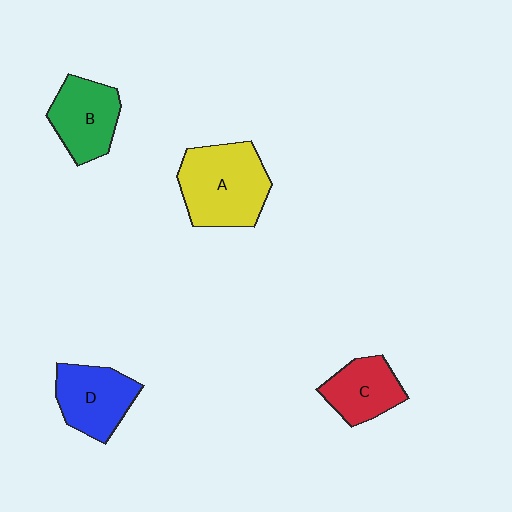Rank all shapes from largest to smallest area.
From largest to smallest: A (yellow), D (blue), B (green), C (red).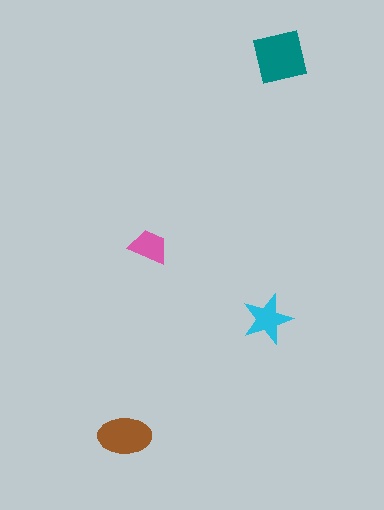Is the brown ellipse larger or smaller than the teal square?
Smaller.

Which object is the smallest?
The pink trapezoid.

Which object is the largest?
The teal square.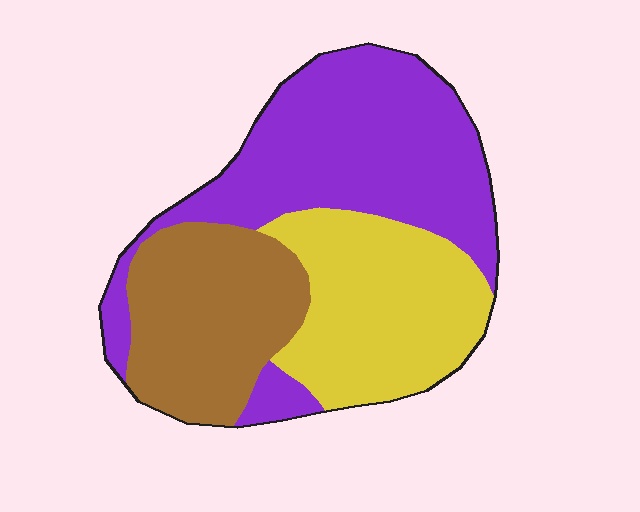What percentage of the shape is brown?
Brown takes up about one quarter (1/4) of the shape.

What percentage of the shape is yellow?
Yellow covers roughly 30% of the shape.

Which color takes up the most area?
Purple, at roughly 45%.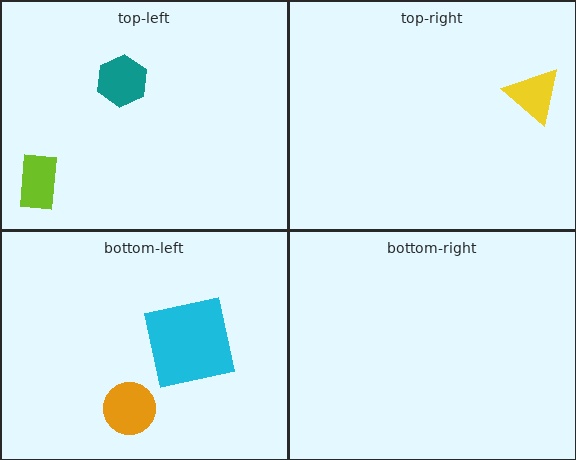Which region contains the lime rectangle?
The top-left region.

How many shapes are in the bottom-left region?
2.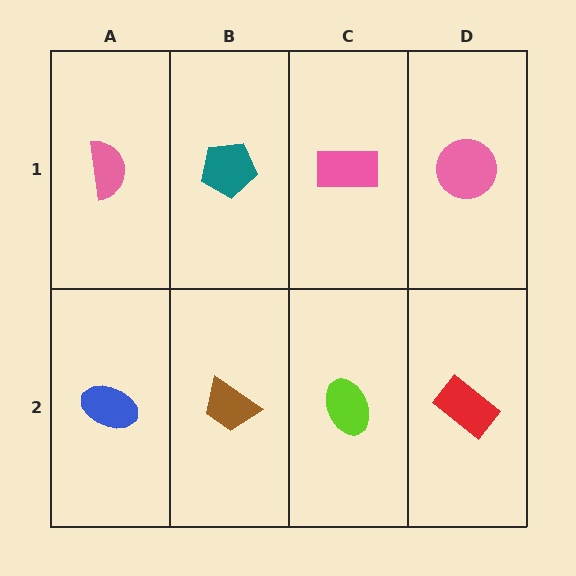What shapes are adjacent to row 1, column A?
A blue ellipse (row 2, column A), a teal pentagon (row 1, column B).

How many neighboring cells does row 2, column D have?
2.